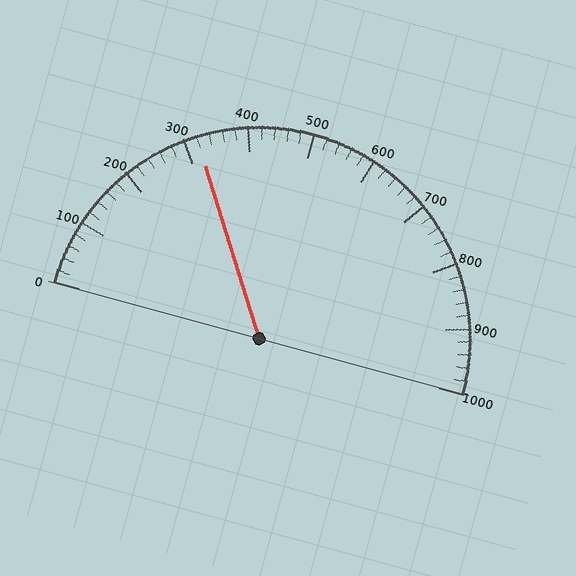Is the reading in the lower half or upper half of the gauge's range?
The reading is in the lower half of the range (0 to 1000).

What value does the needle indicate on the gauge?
The needle indicates approximately 320.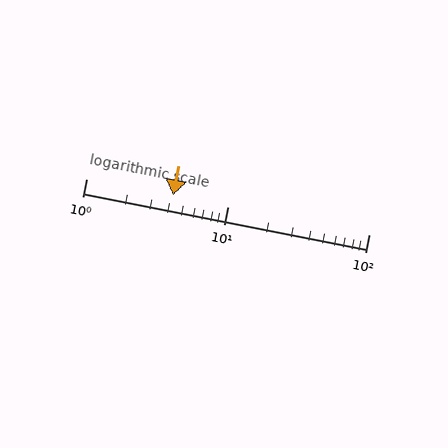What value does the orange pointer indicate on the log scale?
The pointer indicates approximately 4.1.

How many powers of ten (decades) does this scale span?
The scale spans 2 decades, from 1 to 100.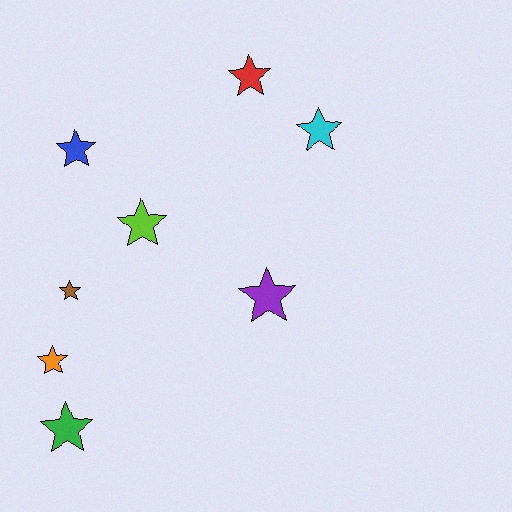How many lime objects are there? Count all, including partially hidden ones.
There is 1 lime object.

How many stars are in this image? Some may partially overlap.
There are 8 stars.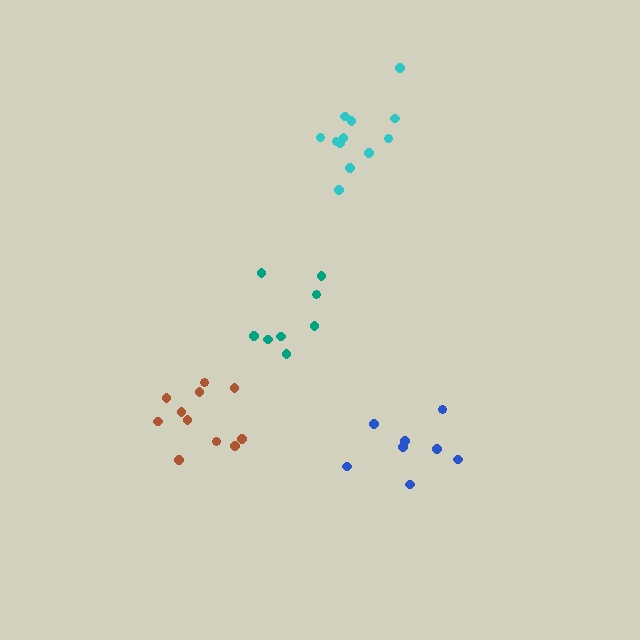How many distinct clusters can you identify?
There are 4 distinct clusters.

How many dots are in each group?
Group 1: 8 dots, Group 2: 8 dots, Group 3: 11 dots, Group 4: 12 dots (39 total).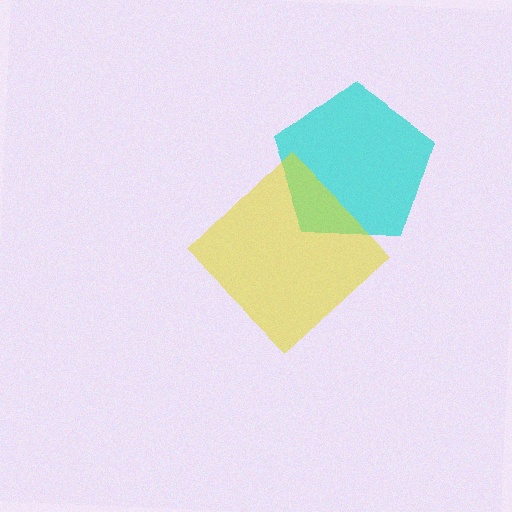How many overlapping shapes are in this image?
There are 2 overlapping shapes in the image.